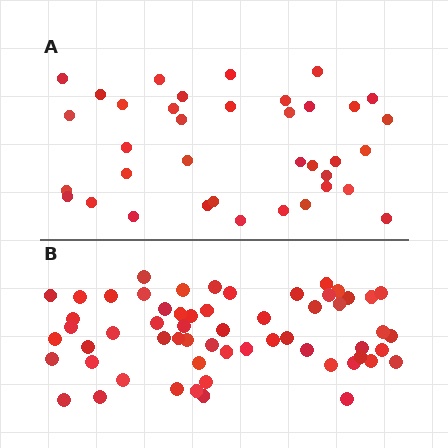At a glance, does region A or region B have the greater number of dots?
Region B (the bottom region) has more dots.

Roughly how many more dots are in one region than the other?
Region B has approximately 20 more dots than region A.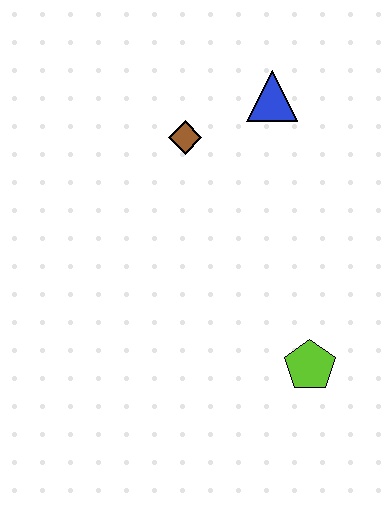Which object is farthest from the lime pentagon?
The blue triangle is farthest from the lime pentagon.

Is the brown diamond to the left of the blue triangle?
Yes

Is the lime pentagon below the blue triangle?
Yes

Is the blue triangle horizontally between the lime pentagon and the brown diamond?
Yes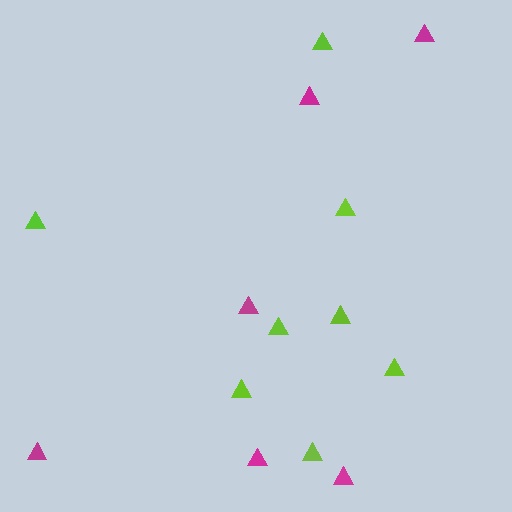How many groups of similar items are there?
There are 2 groups: one group of magenta triangles (6) and one group of lime triangles (8).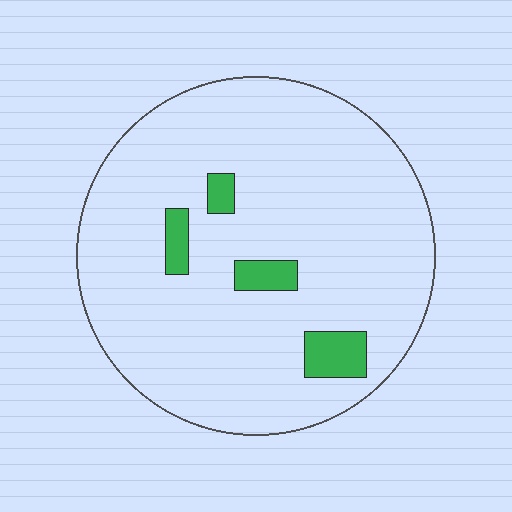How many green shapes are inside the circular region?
4.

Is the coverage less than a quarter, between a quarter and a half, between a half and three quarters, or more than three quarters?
Less than a quarter.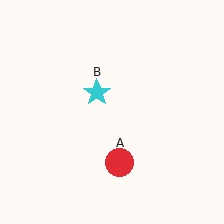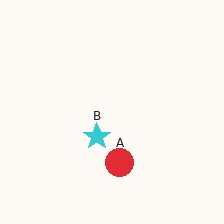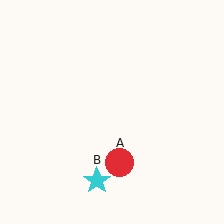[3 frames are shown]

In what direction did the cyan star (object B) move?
The cyan star (object B) moved down.